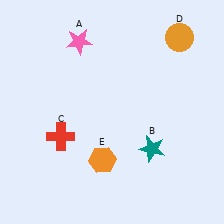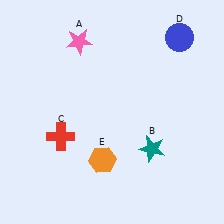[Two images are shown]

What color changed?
The circle (D) changed from orange in Image 1 to blue in Image 2.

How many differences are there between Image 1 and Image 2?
There is 1 difference between the two images.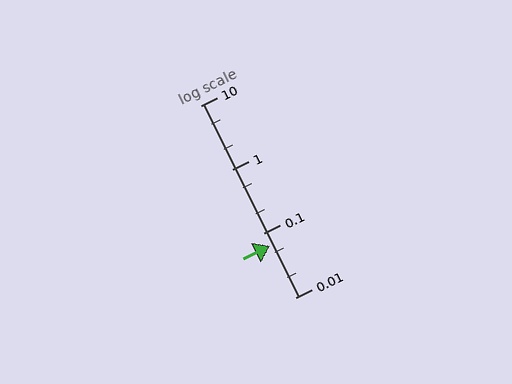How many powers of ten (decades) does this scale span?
The scale spans 3 decades, from 0.01 to 10.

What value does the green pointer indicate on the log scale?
The pointer indicates approximately 0.063.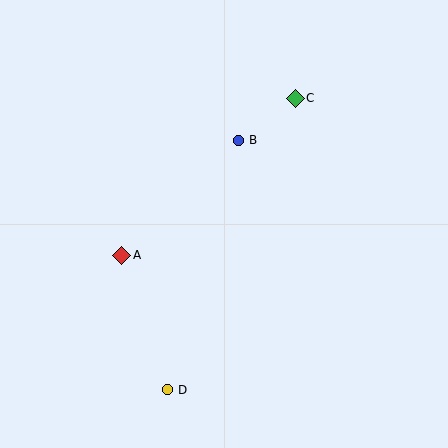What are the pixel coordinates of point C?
Point C is at (295, 98).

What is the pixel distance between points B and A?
The distance between B and A is 164 pixels.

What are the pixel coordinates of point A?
Point A is at (122, 255).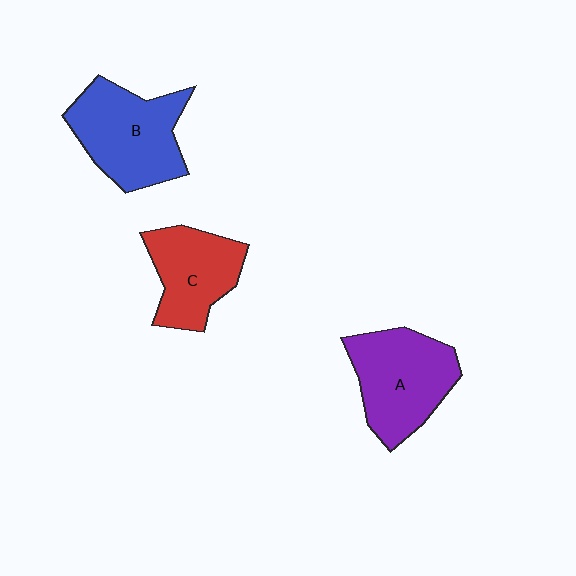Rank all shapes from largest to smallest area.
From largest to smallest: B (blue), A (purple), C (red).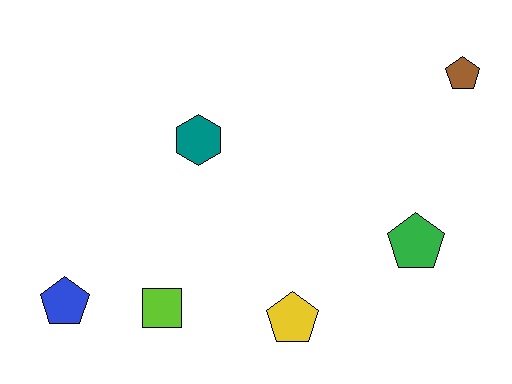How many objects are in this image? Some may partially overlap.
There are 6 objects.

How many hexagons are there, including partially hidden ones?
There is 1 hexagon.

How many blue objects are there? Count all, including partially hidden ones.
There is 1 blue object.